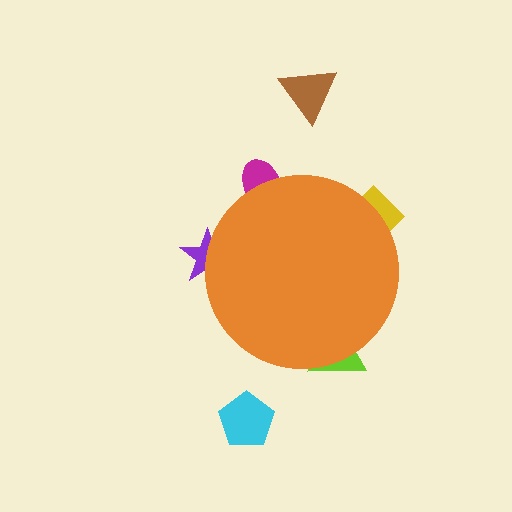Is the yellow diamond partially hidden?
Yes, the yellow diamond is partially hidden behind the orange circle.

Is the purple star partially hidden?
Yes, the purple star is partially hidden behind the orange circle.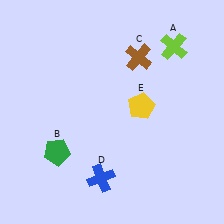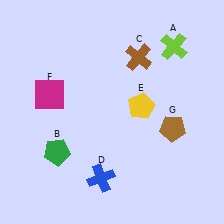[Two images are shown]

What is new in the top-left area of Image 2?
A magenta square (F) was added in the top-left area of Image 2.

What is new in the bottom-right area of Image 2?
A brown pentagon (G) was added in the bottom-right area of Image 2.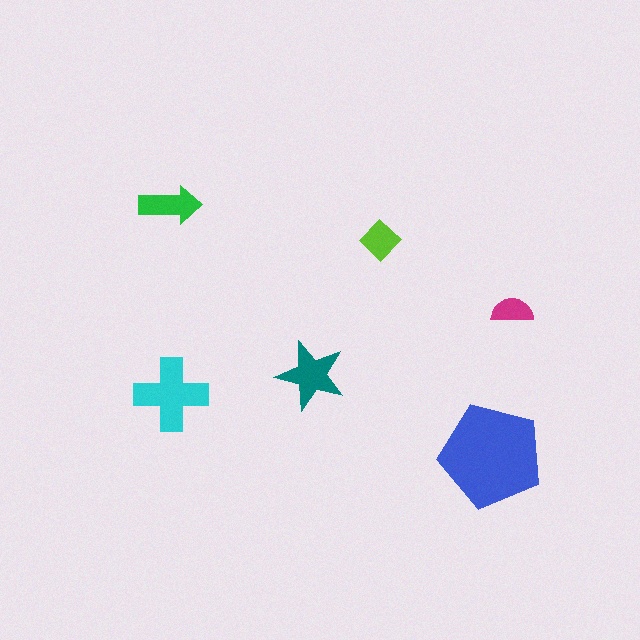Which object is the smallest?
The magenta semicircle.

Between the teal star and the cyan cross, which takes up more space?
The cyan cross.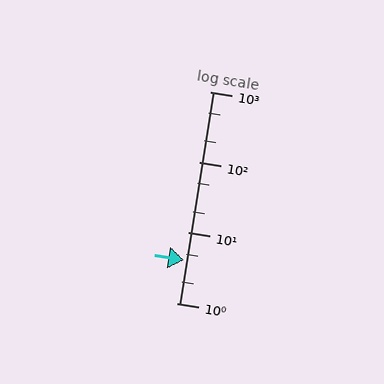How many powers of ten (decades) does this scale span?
The scale spans 3 decades, from 1 to 1000.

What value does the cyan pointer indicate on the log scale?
The pointer indicates approximately 4.1.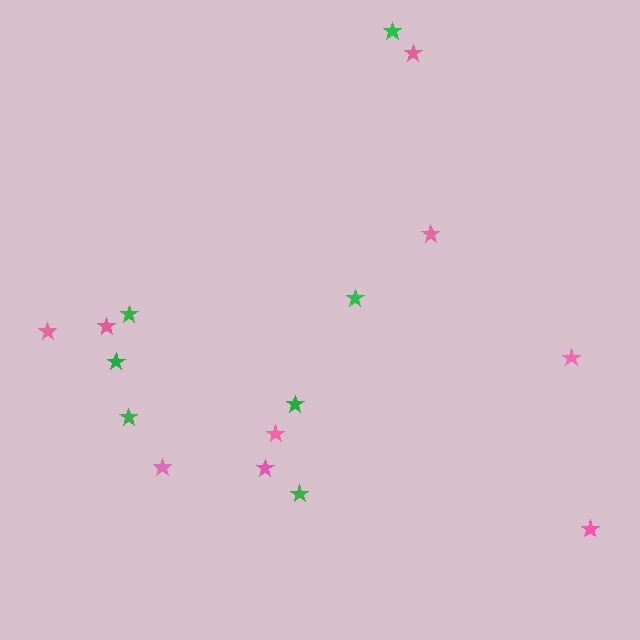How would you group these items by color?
There are 2 groups: one group of pink stars (9) and one group of green stars (7).